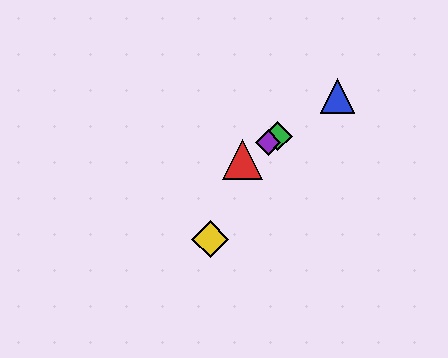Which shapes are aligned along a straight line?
The red triangle, the blue triangle, the green diamond, the purple diamond are aligned along a straight line.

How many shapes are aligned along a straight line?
4 shapes (the red triangle, the blue triangle, the green diamond, the purple diamond) are aligned along a straight line.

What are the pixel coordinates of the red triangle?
The red triangle is at (242, 160).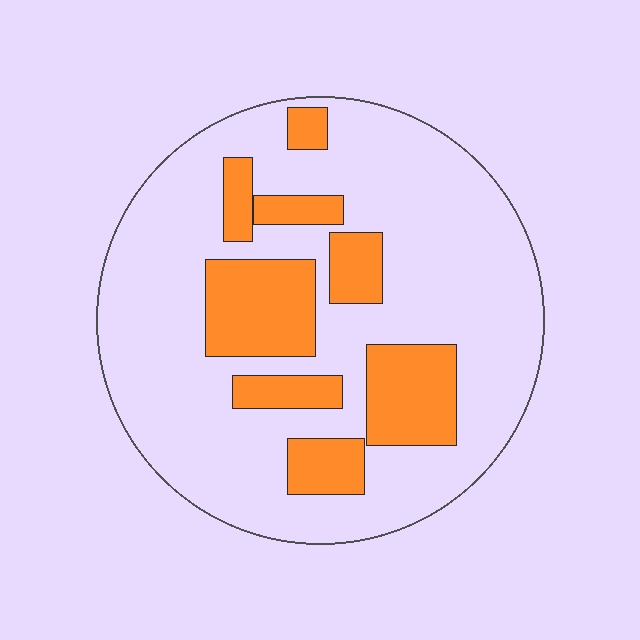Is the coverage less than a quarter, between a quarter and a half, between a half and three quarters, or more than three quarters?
Less than a quarter.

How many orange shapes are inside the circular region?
8.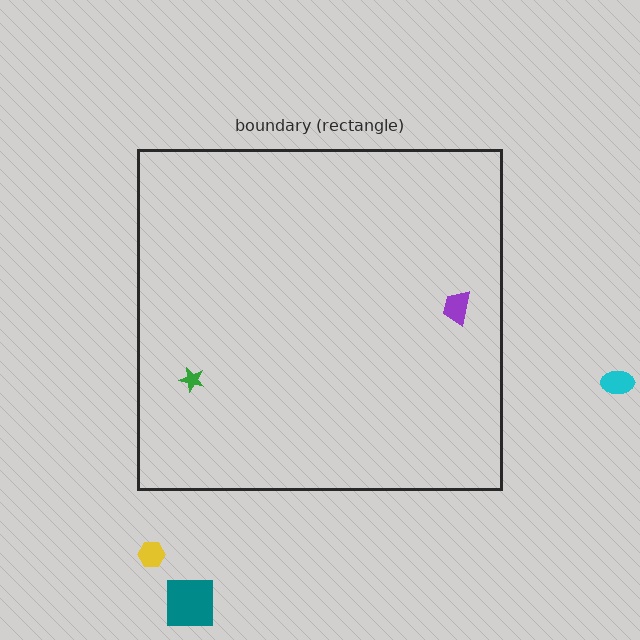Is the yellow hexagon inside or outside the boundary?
Outside.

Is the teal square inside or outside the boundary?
Outside.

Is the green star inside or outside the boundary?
Inside.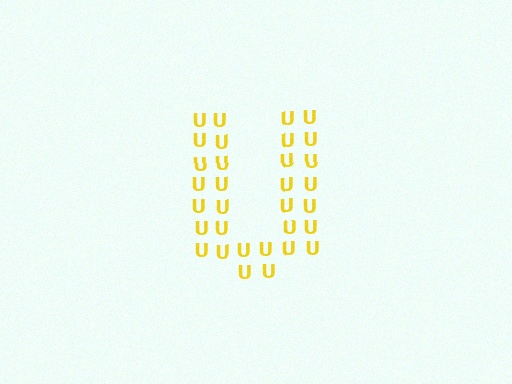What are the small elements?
The small elements are letter U's.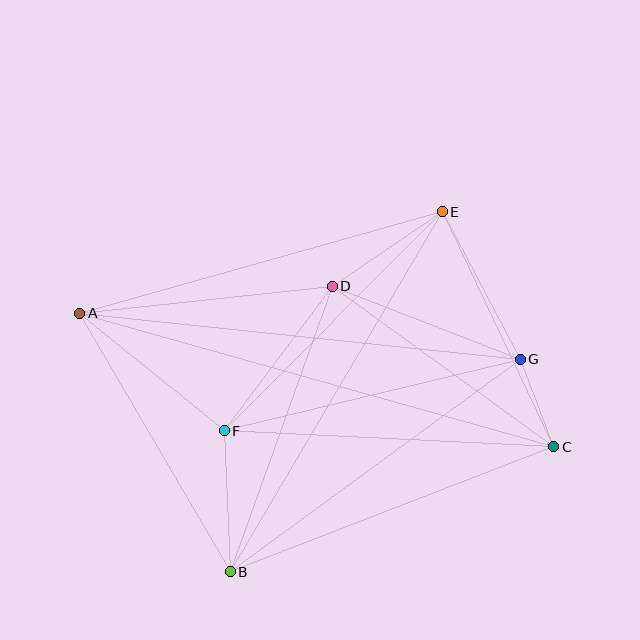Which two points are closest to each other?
Points C and G are closest to each other.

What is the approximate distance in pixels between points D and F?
The distance between D and F is approximately 180 pixels.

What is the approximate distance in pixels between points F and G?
The distance between F and G is approximately 304 pixels.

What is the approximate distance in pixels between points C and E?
The distance between C and E is approximately 260 pixels.